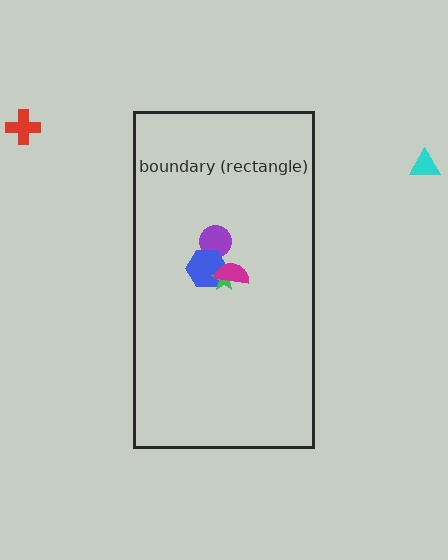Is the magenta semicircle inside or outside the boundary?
Inside.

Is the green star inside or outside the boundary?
Inside.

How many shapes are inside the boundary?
4 inside, 2 outside.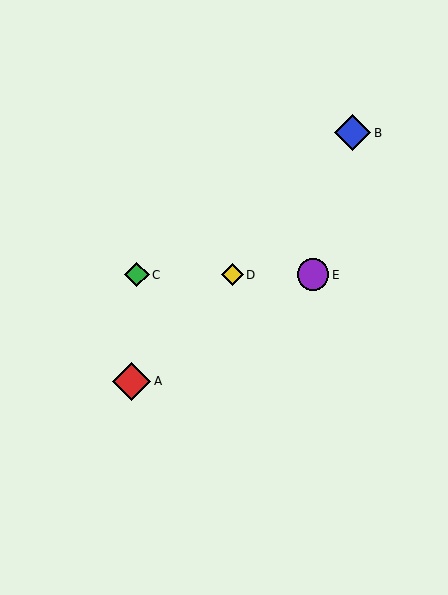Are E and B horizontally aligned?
No, E is at y≈275 and B is at y≈133.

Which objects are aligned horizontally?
Objects C, D, E are aligned horizontally.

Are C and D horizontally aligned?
Yes, both are at y≈275.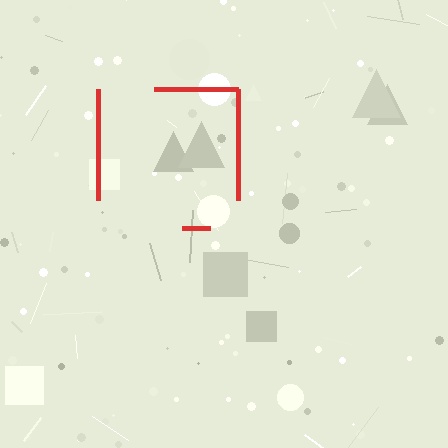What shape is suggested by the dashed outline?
The dashed outline suggests a square.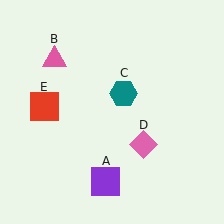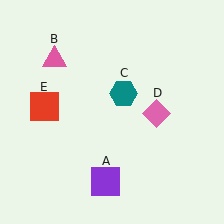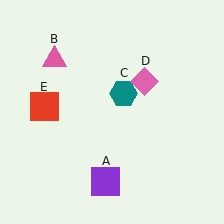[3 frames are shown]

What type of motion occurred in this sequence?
The pink diamond (object D) rotated counterclockwise around the center of the scene.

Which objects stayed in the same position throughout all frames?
Purple square (object A) and pink triangle (object B) and teal hexagon (object C) and red square (object E) remained stationary.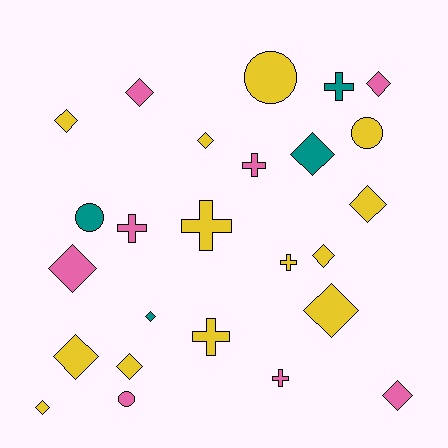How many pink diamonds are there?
There are 4 pink diamonds.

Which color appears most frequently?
Yellow, with 13 objects.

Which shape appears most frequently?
Diamond, with 14 objects.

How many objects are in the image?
There are 25 objects.